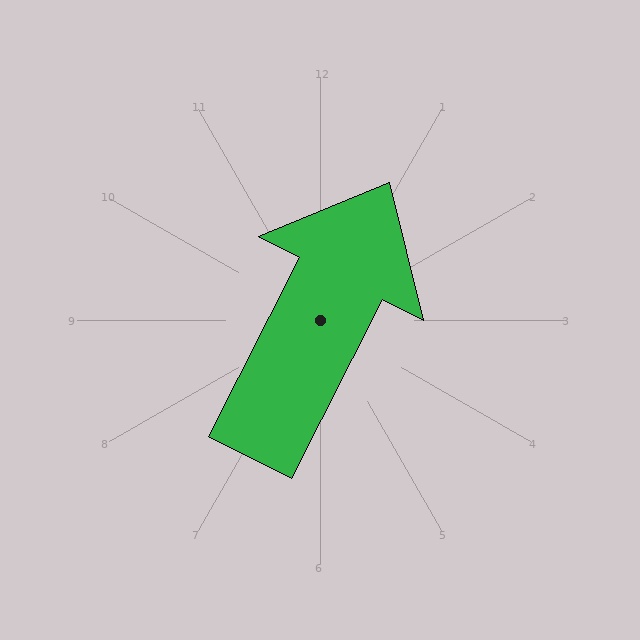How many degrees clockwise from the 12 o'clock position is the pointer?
Approximately 27 degrees.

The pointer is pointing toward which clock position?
Roughly 1 o'clock.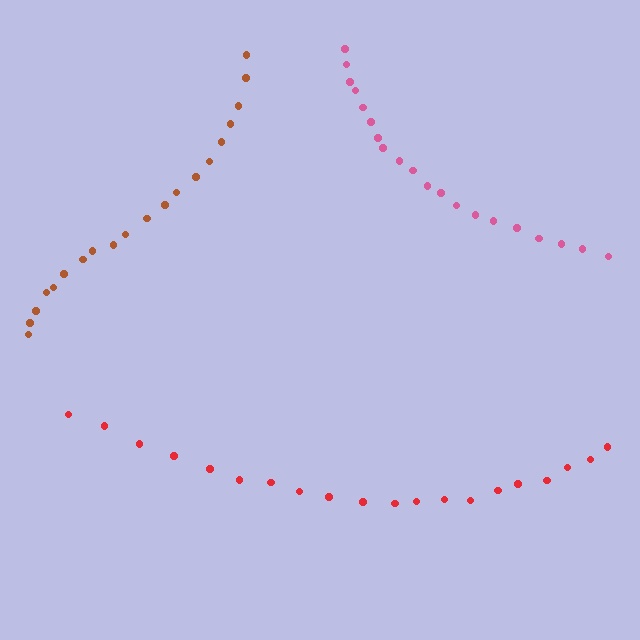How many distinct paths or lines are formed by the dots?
There are 3 distinct paths.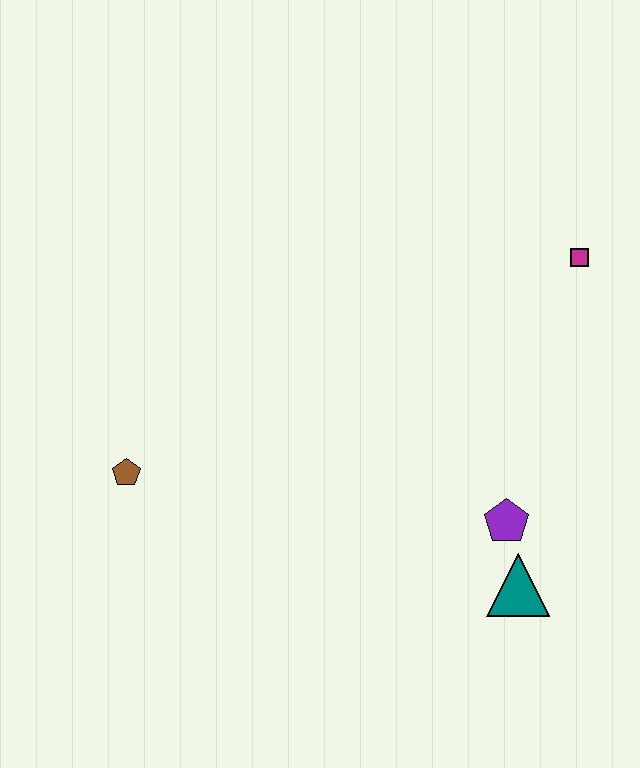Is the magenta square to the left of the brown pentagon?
No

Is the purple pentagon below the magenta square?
Yes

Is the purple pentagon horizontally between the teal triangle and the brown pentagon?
Yes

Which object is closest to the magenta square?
The purple pentagon is closest to the magenta square.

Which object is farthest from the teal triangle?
The brown pentagon is farthest from the teal triangle.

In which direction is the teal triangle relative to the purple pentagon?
The teal triangle is below the purple pentagon.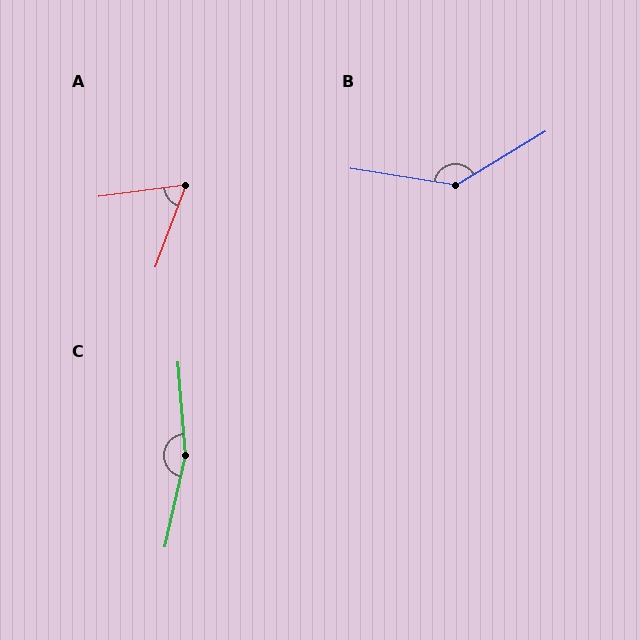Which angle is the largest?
C, at approximately 163 degrees.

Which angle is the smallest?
A, at approximately 62 degrees.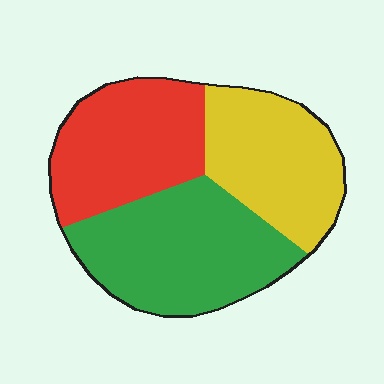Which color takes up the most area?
Green, at roughly 40%.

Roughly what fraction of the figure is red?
Red takes up between a quarter and a half of the figure.